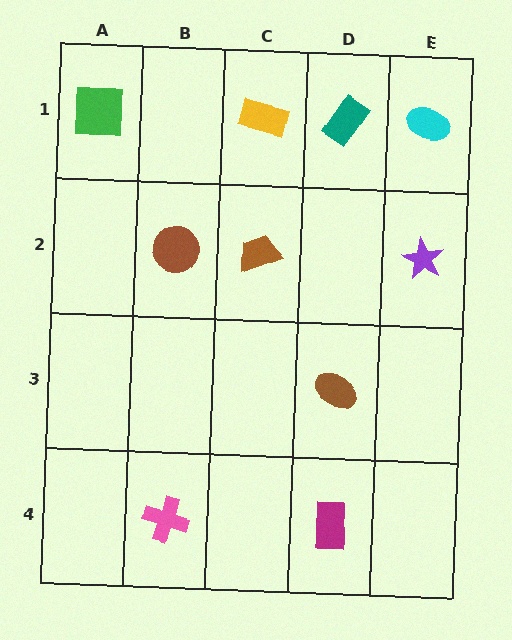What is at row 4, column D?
A magenta rectangle.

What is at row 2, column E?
A purple star.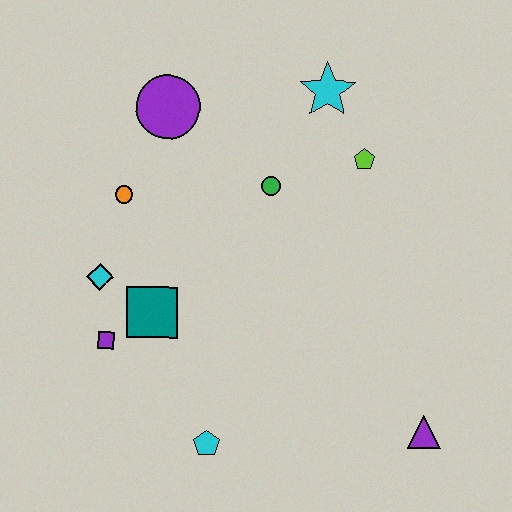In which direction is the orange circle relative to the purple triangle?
The orange circle is to the left of the purple triangle.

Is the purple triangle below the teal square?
Yes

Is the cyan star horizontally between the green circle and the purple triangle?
Yes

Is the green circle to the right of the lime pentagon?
No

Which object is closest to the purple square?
The teal square is closest to the purple square.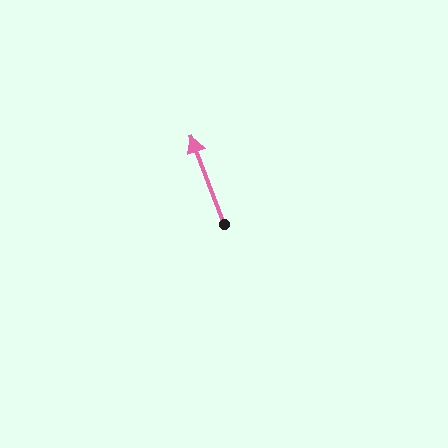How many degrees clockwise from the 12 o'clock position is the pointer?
Approximately 339 degrees.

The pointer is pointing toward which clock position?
Roughly 11 o'clock.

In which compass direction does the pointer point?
North.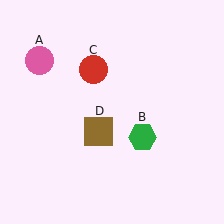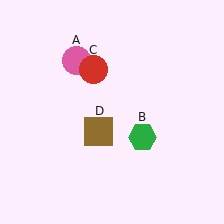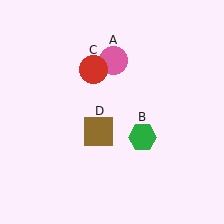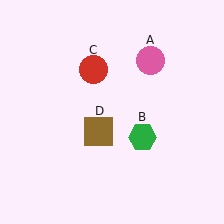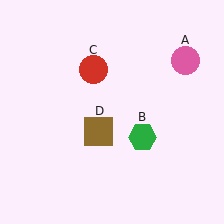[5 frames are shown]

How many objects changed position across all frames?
1 object changed position: pink circle (object A).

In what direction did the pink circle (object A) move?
The pink circle (object A) moved right.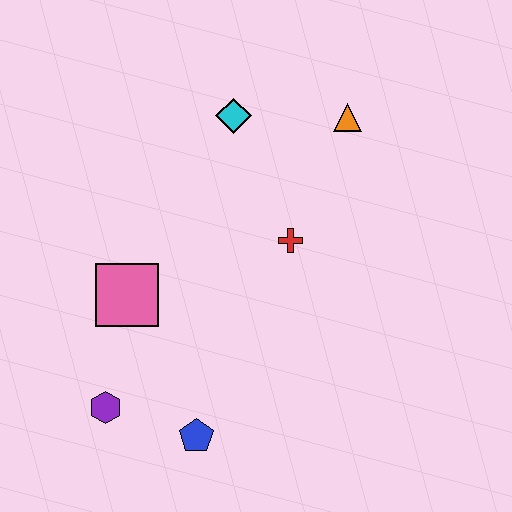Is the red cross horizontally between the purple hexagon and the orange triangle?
Yes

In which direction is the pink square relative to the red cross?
The pink square is to the left of the red cross.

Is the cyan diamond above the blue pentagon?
Yes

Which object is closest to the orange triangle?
The cyan diamond is closest to the orange triangle.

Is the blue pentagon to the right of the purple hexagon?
Yes